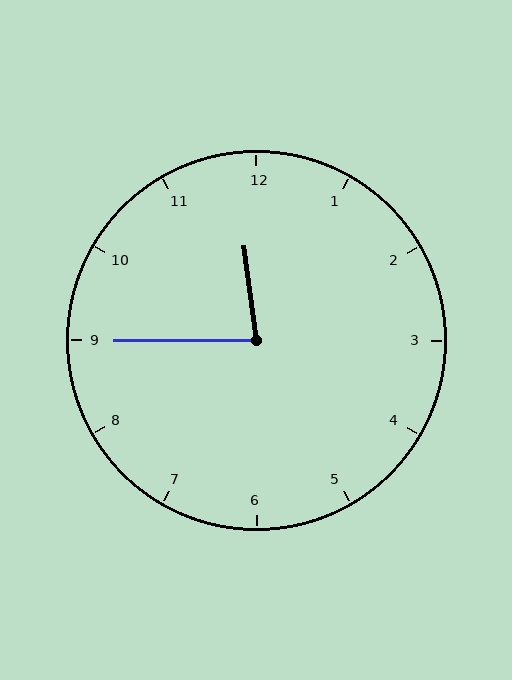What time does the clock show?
11:45.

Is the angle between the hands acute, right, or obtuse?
It is acute.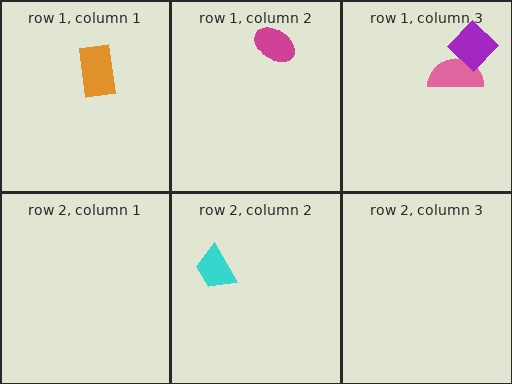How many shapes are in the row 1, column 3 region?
2.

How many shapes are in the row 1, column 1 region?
1.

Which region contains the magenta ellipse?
The row 1, column 2 region.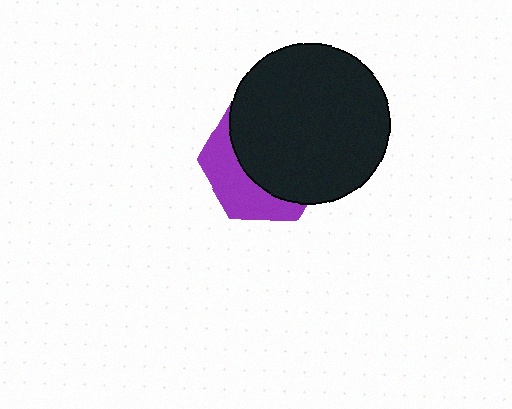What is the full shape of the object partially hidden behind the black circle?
The partially hidden object is a purple hexagon.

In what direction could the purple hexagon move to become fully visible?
The purple hexagon could move toward the lower-left. That would shift it out from behind the black circle entirely.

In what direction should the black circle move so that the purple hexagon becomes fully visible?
The black circle should move toward the upper-right. That is the shortest direction to clear the overlap and leave the purple hexagon fully visible.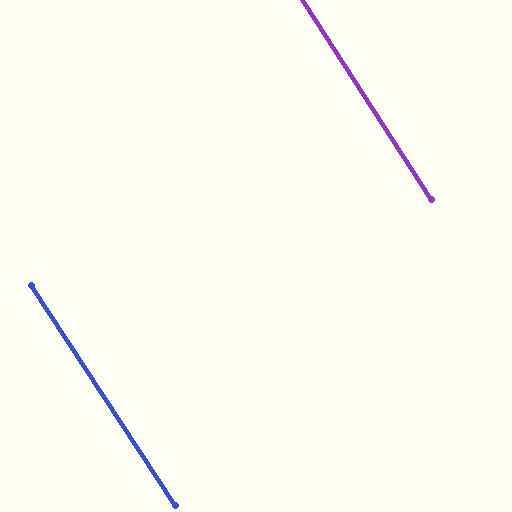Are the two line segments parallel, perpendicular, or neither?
Parallel — their directions differ by only 0.7°.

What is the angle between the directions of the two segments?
Approximately 1 degree.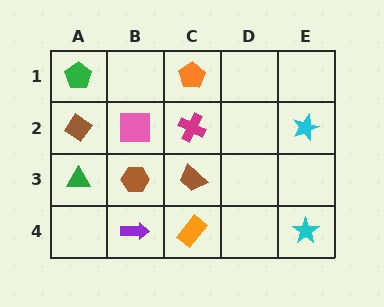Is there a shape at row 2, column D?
No, that cell is empty.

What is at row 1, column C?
An orange pentagon.